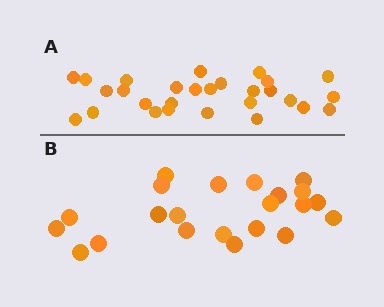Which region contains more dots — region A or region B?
Region A (the top region) has more dots.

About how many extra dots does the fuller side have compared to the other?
Region A has about 6 more dots than region B.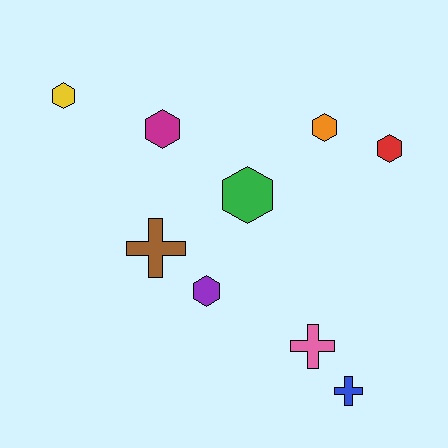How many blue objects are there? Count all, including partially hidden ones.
There is 1 blue object.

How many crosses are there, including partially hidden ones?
There are 3 crosses.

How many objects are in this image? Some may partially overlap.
There are 9 objects.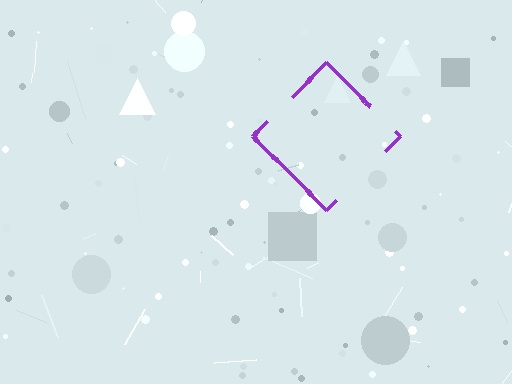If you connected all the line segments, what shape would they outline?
They would outline a diamond.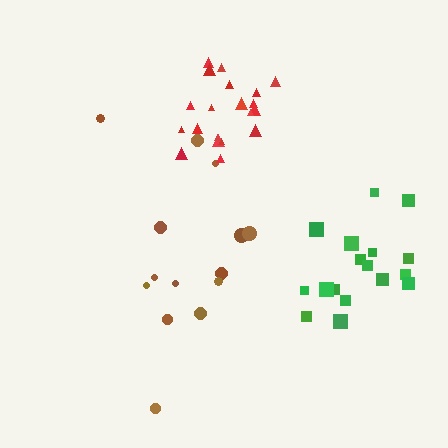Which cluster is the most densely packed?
Red.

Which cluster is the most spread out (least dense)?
Brown.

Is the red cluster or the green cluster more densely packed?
Red.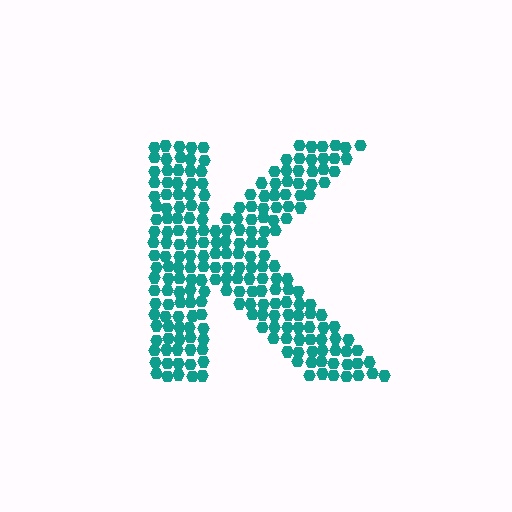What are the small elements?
The small elements are hexagons.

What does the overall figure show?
The overall figure shows the letter K.